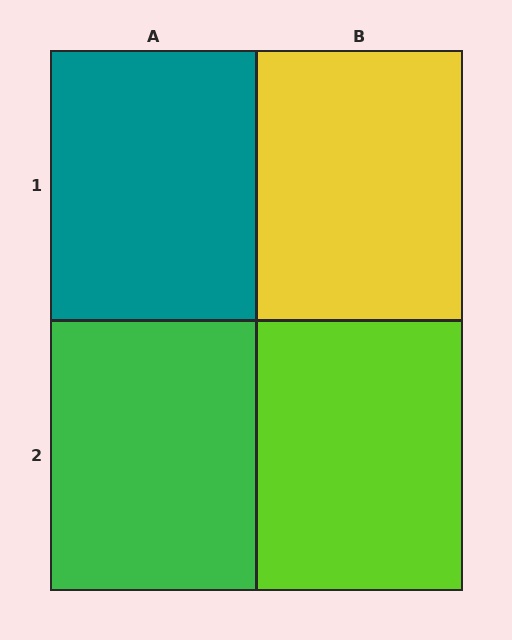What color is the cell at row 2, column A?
Green.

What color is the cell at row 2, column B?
Lime.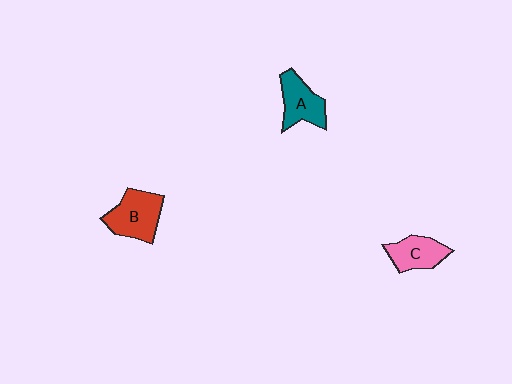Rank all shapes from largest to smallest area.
From largest to smallest: B (red), A (teal), C (pink).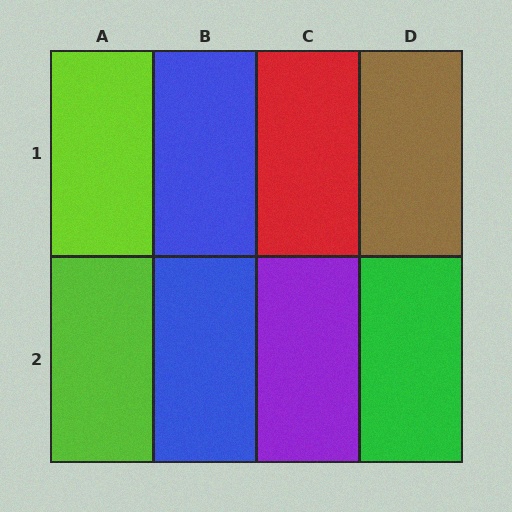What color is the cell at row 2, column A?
Lime.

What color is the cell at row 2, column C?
Purple.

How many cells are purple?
1 cell is purple.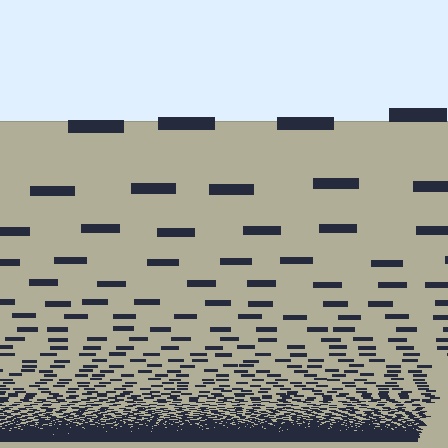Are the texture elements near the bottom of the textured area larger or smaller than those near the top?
Smaller. The gradient is inverted — elements near the bottom are smaller and denser.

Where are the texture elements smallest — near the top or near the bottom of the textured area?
Near the bottom.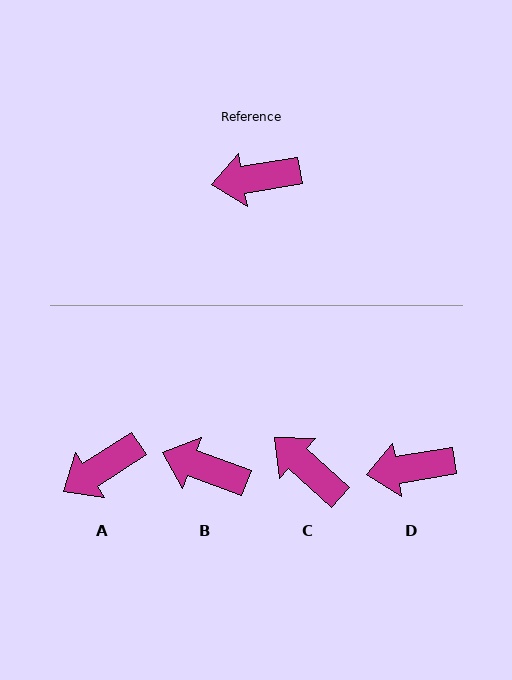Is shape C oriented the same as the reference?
No, it is off by about 51 degrees.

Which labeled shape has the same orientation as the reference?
D.